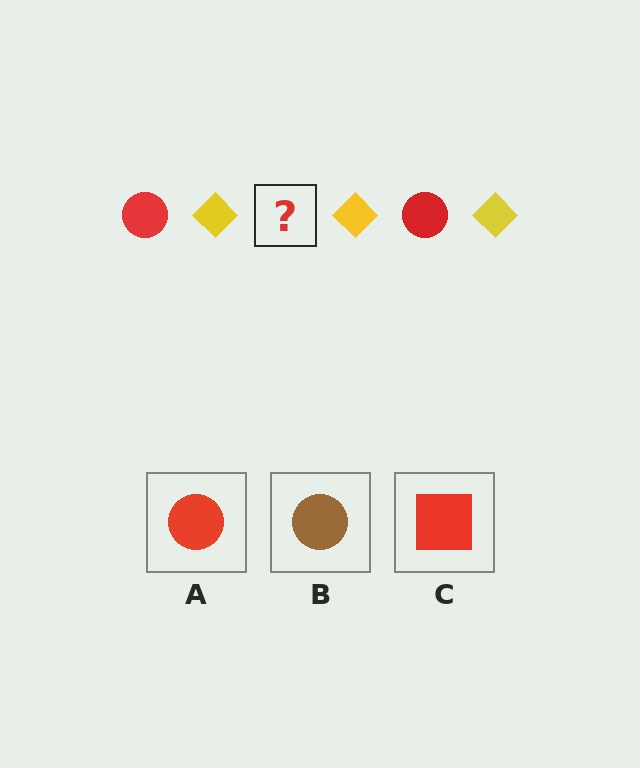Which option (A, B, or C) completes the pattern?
A.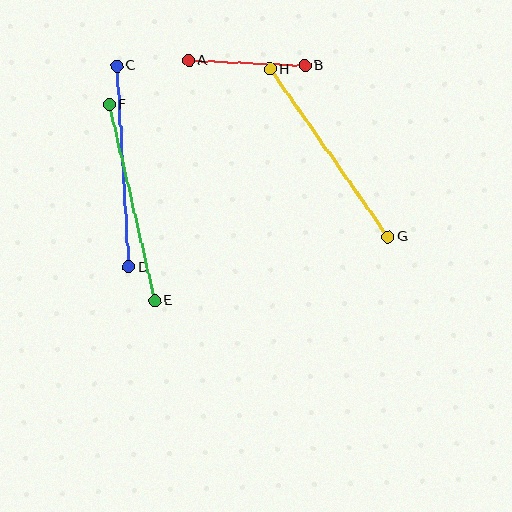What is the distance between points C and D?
The distance is approximately 202 pixels.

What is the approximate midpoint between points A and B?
The midpoint is at approximately (247, 63) pixels.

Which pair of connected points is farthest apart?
Points G and H are farthest apart.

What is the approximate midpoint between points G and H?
The midpoint is at approximately (329, 153) pixels.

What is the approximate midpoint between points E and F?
The midpoint is at approximately (132, 203) pixels.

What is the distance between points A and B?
The distance is approximately 116 pixels.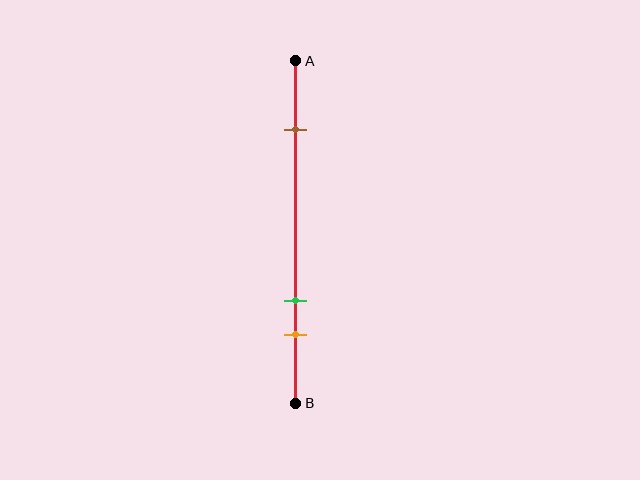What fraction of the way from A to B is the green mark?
The green mark is approximately 70% (0.7) of the way from A to B.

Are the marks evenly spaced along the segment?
No, the marks are not evenly spaced.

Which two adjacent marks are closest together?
The green and orange marks are the closest adjacent pair.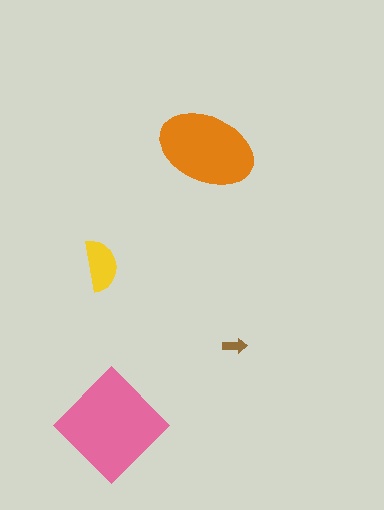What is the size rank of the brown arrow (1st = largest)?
4th.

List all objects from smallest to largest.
The brown arrow, the yellow semicircle, the orange ellipse, the pink diamond.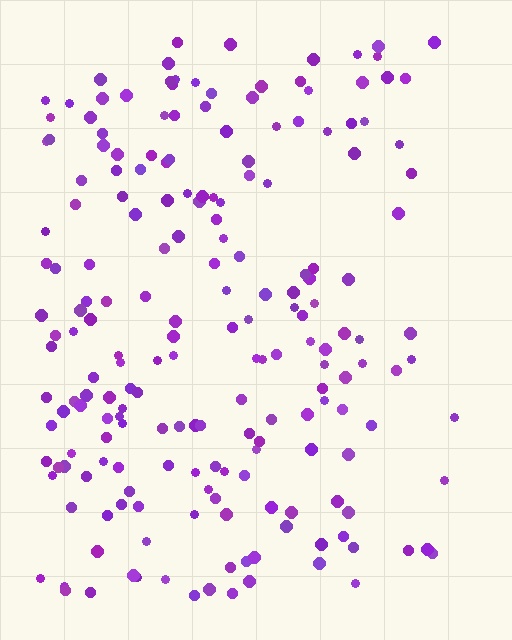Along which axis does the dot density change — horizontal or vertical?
Horizontal.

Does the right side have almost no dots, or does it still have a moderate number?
Still a moderate number, just noticeably fewer than the left.